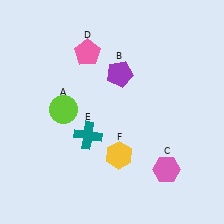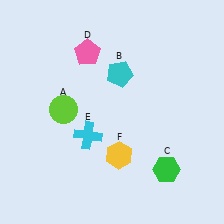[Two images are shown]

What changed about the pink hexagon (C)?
In Image 1, C is pink. In Image 2, it changed to green.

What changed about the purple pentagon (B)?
In Image 1, B is purple. In Image 2, it changed to cyan.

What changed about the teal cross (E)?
In Image 1, E is teal. In Image 2, it changed to cyan.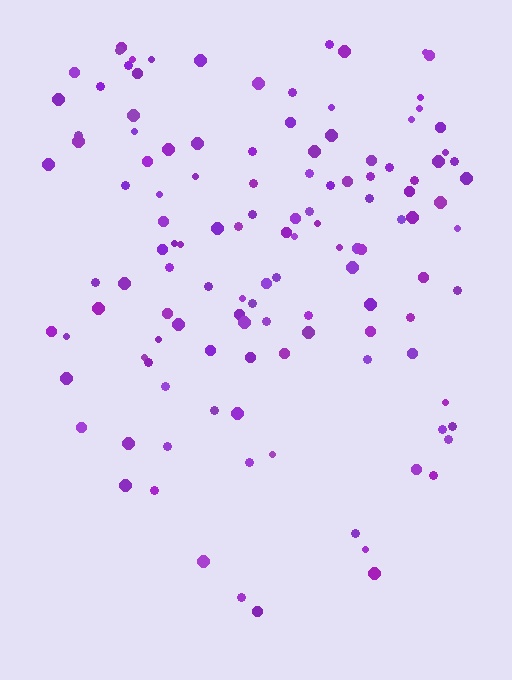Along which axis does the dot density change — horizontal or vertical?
Vertical.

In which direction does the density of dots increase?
From bottom to top, with the top side densest.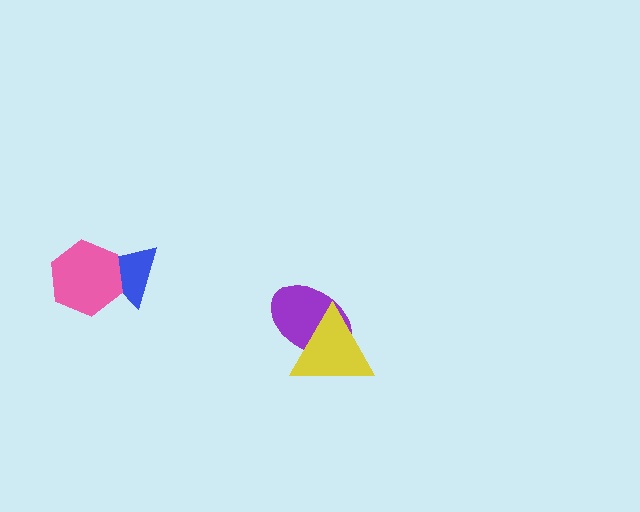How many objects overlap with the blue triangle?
1 object overlaps with the blue triangle.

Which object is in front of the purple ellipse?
The yellow triangle is in front of the purple ellipse.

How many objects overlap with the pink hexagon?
1 object overlaps with the pink hexagon.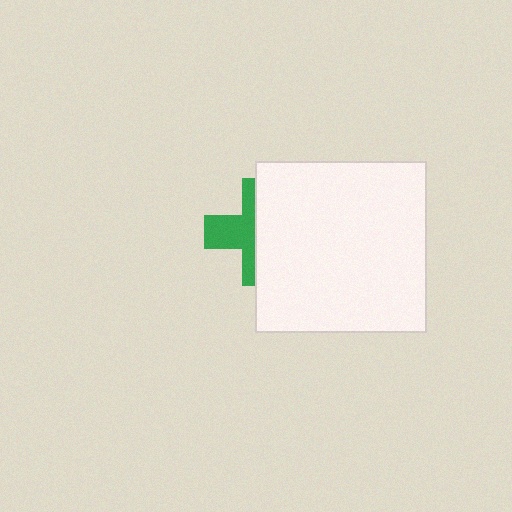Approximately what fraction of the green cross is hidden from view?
Roughly 55% of the green cross is hidden behind the white square.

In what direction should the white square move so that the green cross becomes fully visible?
The white square should move right. That is the shortest direction to clear the overlap and leave the green cross fully visible.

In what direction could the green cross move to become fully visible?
The green cross could move left. That would shift it out from behind the white square entirely.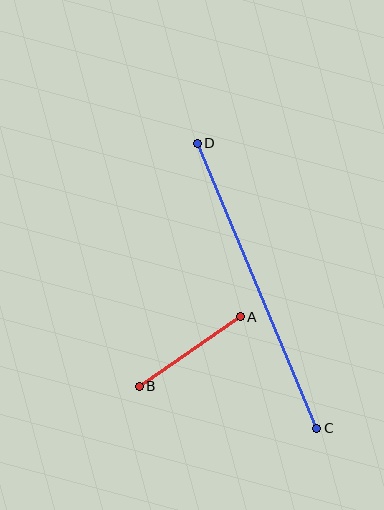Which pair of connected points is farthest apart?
Points C and D are farthest apart.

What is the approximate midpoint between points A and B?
The midpoint is at approximately (190, 351) pixels.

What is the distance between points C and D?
The distance is approximately 309 pixels.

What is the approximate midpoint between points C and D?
The midpoint is at approximately (257, 286) pixels.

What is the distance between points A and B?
The distance is approximately 123 pixels.